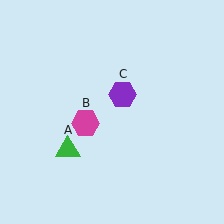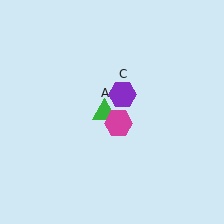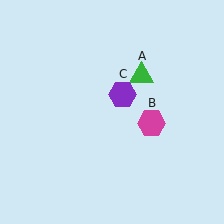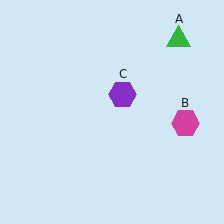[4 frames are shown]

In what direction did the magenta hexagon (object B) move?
The magenta hexagon (object B) moved right.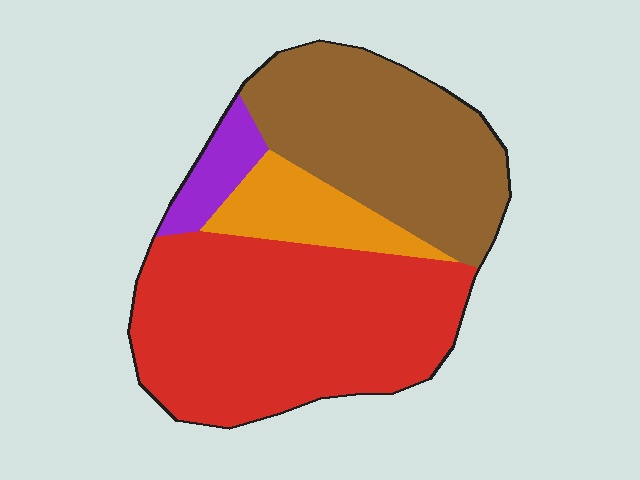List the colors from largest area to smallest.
From largest to smallest: red, brown, orange, purple.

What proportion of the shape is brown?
Brown covers around 35% of the shape.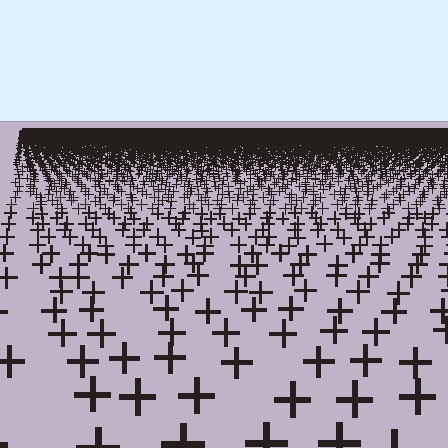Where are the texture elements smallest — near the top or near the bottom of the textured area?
Near the top.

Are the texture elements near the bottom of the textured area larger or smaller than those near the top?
Larger. Near the bottom, elements are closer to the viewer and appear at a bigger on-screen size.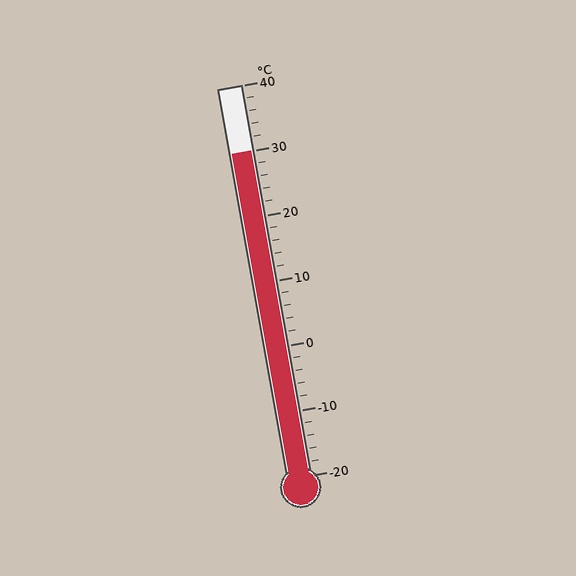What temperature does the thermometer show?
The thermometer shows approximately 30°C.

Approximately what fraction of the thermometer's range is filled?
The thermometer is filled to approximately 85% of its range.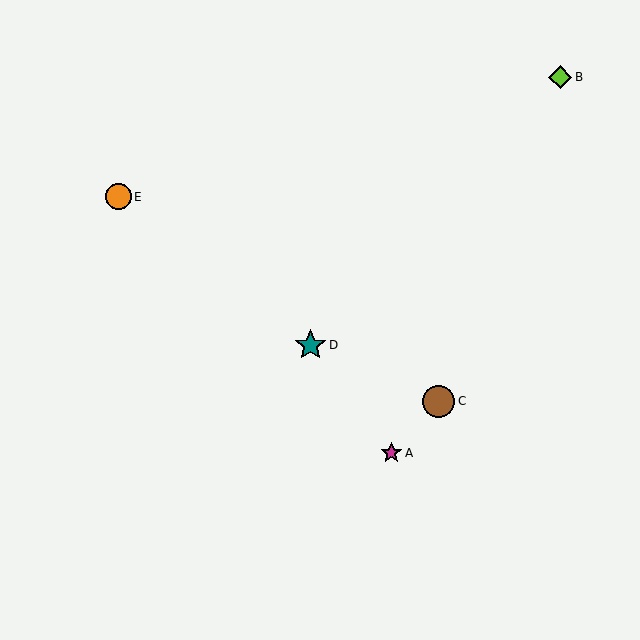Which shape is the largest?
The brown circle (labeled C) is the largest.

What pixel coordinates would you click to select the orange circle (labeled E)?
Click at (118, 197) to select the orange circle E.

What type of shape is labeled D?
Shape D is a teal star.